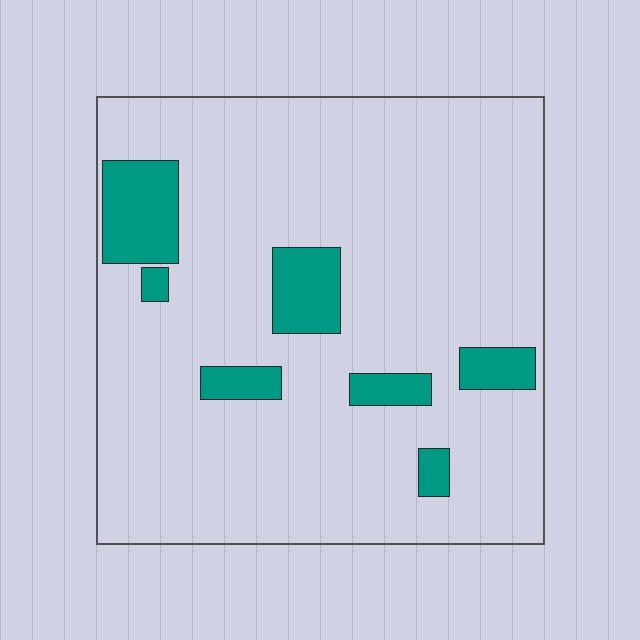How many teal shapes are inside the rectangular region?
7.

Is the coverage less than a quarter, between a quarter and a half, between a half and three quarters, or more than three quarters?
Less than a quarter.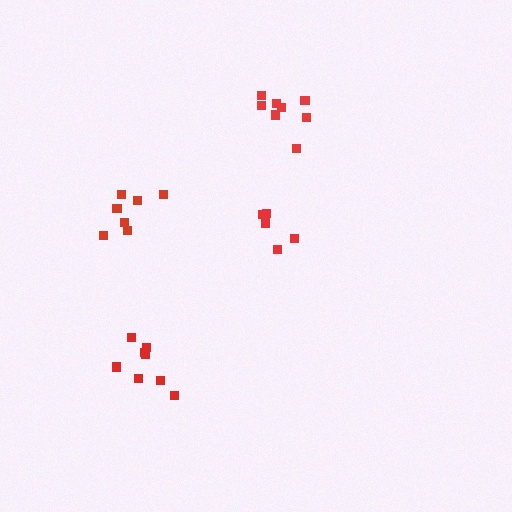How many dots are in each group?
Group 1: 8 dots, Group 2: 6 dots, Group 3: 8 dots, Group 4: 7 dots (29 total).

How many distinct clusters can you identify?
There are 4 distinct clusters.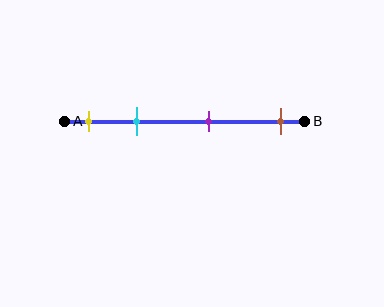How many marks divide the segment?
There are 4 marks dividing the segment.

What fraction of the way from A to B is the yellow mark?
The yellow mark is approximately 10% (0.1) of the way from A to B.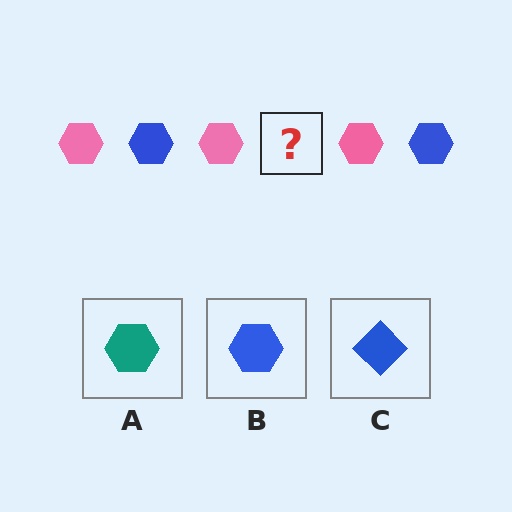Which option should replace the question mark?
Option B.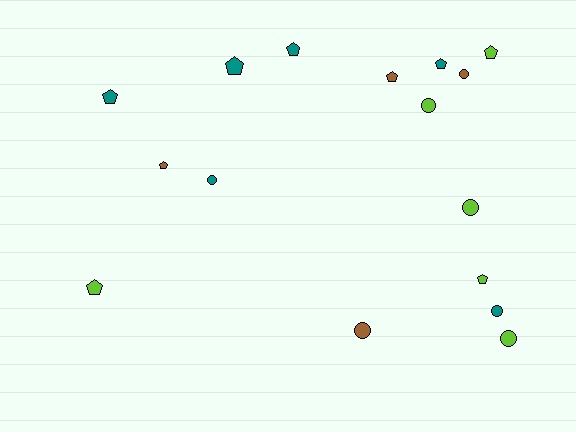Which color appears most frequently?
Lime, with 6 objects.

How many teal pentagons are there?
There are 4 teal pentagons.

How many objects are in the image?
There are 16 objects.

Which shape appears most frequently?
Pentagon, with 9 objects.